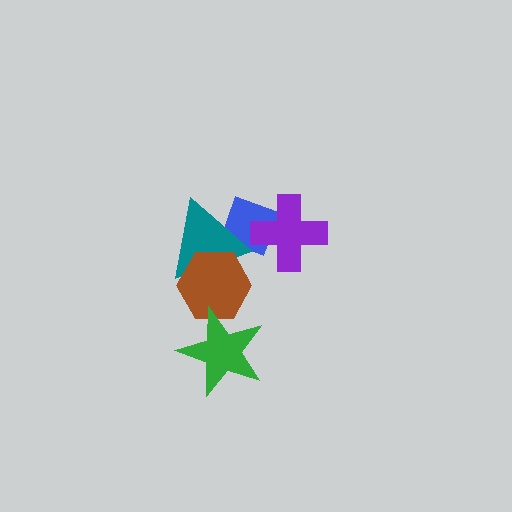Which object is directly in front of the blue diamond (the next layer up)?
The purple cross is directly in front of the blue diamond.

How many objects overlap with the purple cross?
1 object overlaps with the purple cross.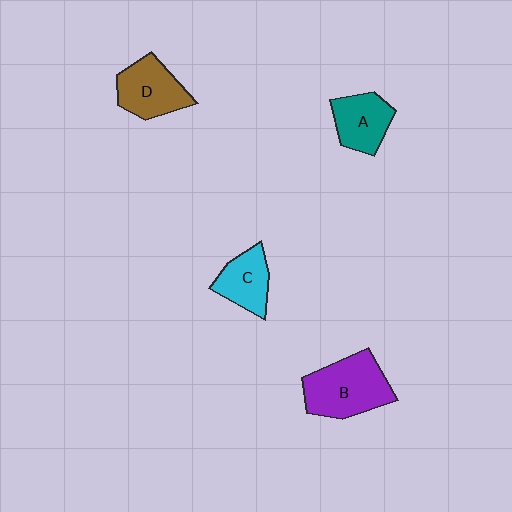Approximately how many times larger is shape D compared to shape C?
Approximately 1.2 times.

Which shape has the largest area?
Shape B (purple).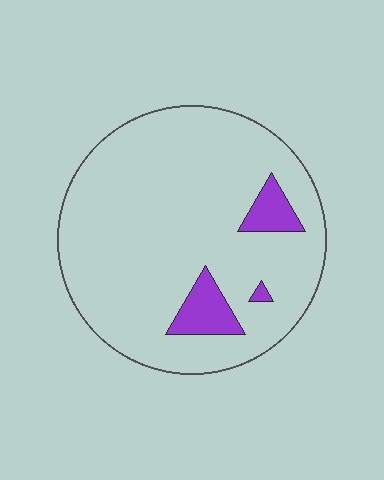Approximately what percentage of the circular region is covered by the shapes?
Approximately 10%.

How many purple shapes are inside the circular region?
3.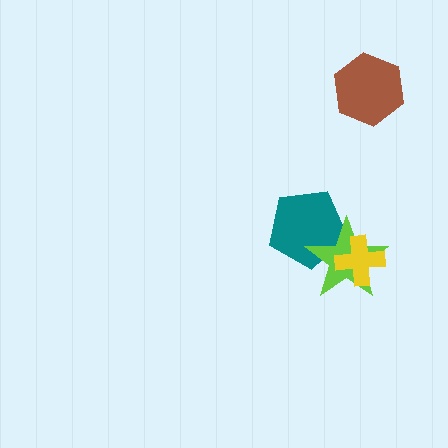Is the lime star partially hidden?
Yes, it is partially covered by another shape.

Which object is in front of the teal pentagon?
The lime star is in front of the teal pentagon.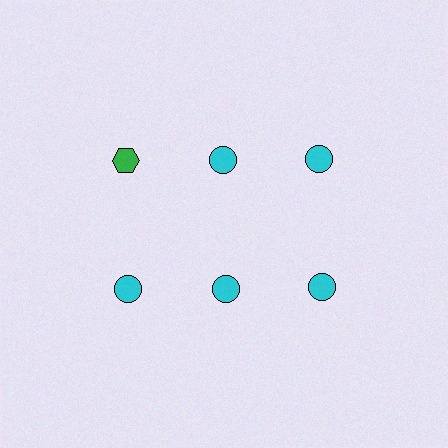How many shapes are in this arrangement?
There are 6 shapes arranged in a grid pattern.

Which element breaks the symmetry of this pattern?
The green hexagon in the top row, leftmost column breaks the symmetry. All other shapes are cyan circles.